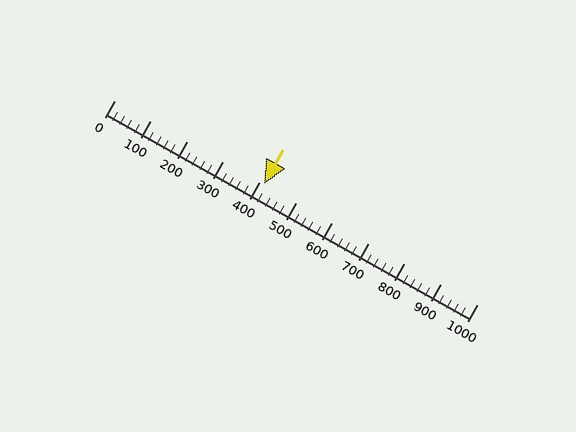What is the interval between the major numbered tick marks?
The major tick marks are spaced 100 units apart.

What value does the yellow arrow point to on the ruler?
The yellow arrow points to approximately 413.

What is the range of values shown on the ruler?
The ruler shows values from 0 to 1000.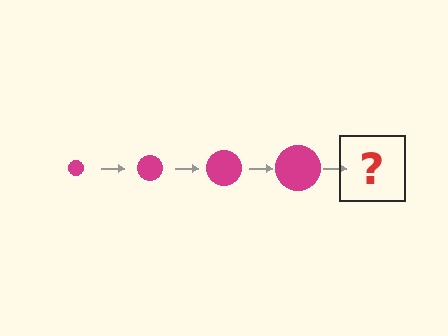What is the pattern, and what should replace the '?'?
The pattern is that the circle gets progressively larger each step. The '?' should be a magenta circle, larger than the previous one.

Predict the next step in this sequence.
The next step is a magenta circle, larger than the previous one.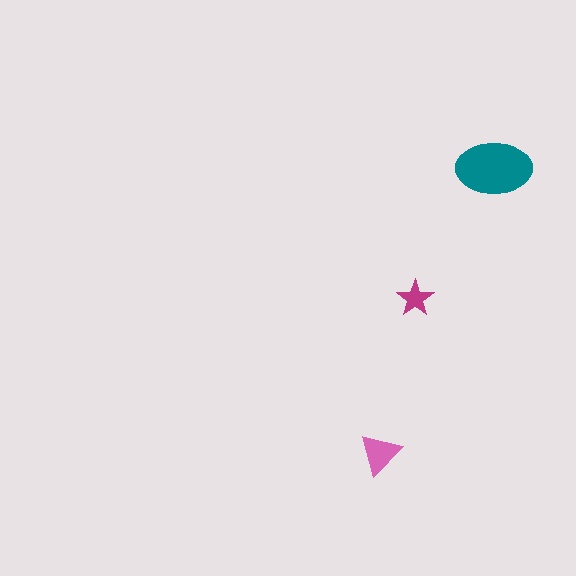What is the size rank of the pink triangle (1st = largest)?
2nd.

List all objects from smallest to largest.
The magenta star, the pink triangle, the teal ellipse.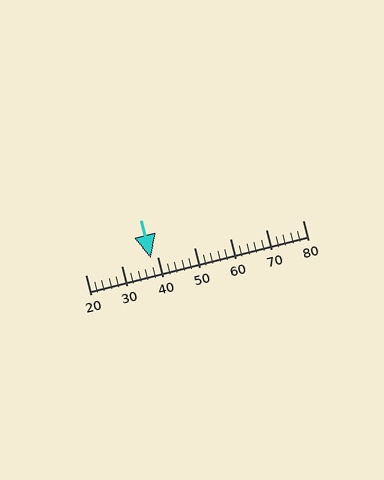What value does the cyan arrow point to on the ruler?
The cyan arrow points to approximately 38.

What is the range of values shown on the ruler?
The ruler shows values from 20 to 80.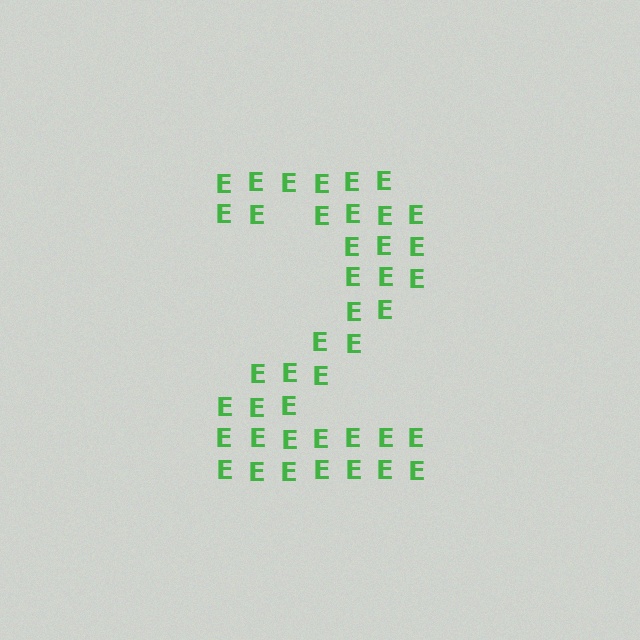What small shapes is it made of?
It is made of small letter E's.